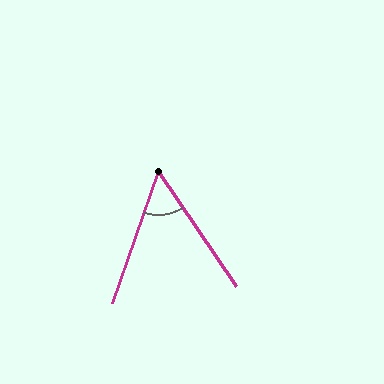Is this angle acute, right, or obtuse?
It is acute.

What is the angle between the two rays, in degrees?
Approximately 54 degrees.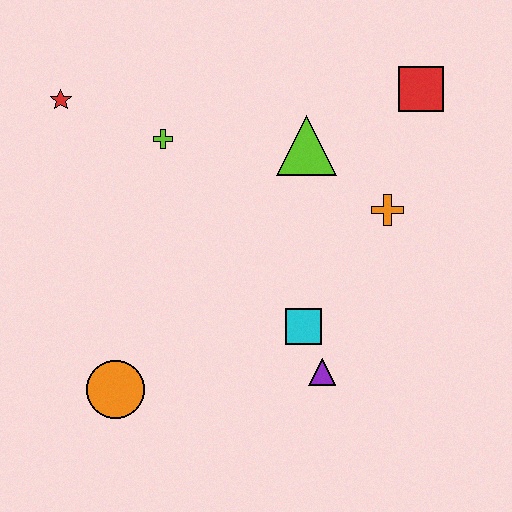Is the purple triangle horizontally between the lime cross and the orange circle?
No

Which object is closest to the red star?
The lime cross is closest to the red star.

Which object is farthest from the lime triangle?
The orange circle is farthest from the lime triangle.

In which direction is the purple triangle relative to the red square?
The purple triangle is below the red square.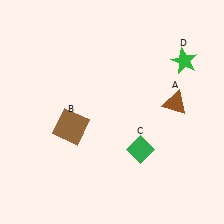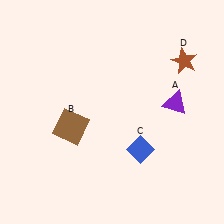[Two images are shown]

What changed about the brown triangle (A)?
In Image 1, A is brown. In Image 2, it changed to purple.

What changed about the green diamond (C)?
In Image 1, C is green. In Image 2, it changed to blue.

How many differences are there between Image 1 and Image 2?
There are 3 differences between the two images.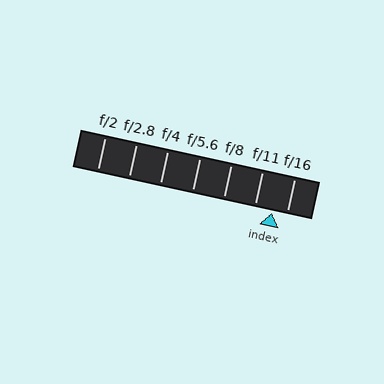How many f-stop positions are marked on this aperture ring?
There are 7 f-stop positions marked.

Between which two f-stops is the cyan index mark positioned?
The index mark is between f/11 and f/16.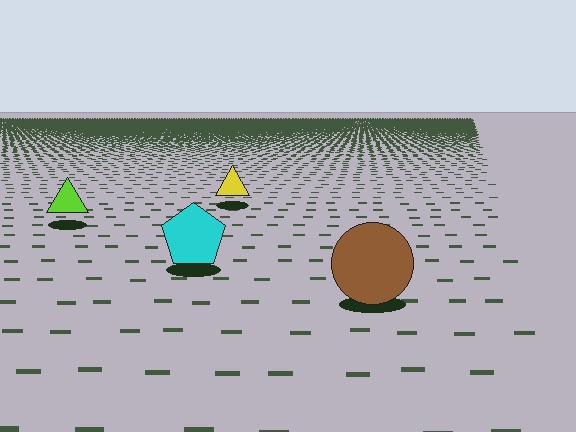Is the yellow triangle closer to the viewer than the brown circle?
No. The brown circle is closer — you can tell from the texture gradient: the ground texture is coarser near it.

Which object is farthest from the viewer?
The yellow triangle is farthest from the viewer. It appears smaller and the ground texture around it is denser.